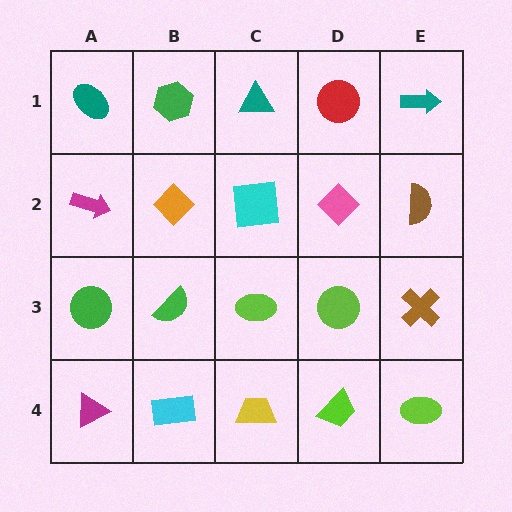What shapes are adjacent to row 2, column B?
A green hexagon (row 1, column B), a green semicircle (row 3, column B), a magenta arrow (row 2, column A), a cyan square (row 2, column C).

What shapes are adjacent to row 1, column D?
A pink diamond (row 2, column D), a teal triangle (row 1, column C), a teal arrow (row 1, column E).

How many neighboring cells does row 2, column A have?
3.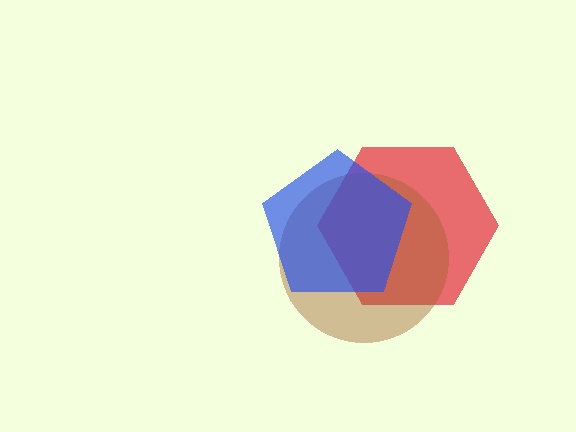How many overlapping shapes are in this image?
There are 3 overlapping shapes in the image.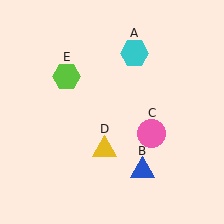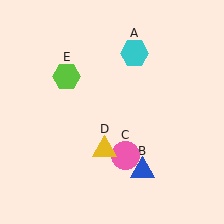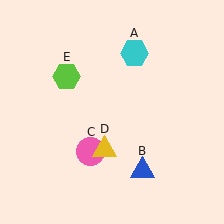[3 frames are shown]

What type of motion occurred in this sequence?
The pink circle (object C) rotated clockwise around the center of the scene.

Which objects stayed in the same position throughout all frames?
Cyan hexagon (object A) and blue triangle (object B) and yellow triangle (object D) and lime hexagon (object E) remained stationary.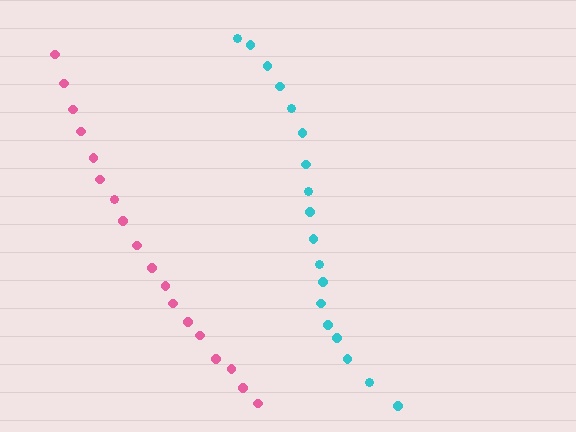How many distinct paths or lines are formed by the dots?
There are 2 distinct paths.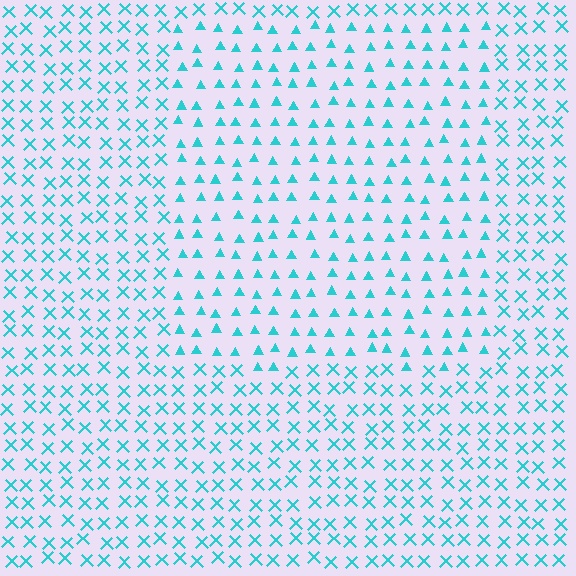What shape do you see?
I see a rectangle.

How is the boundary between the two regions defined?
The boundary is defined by a change in element shape: triangles inside vs. X marks outside. All elements share the same color and spacing.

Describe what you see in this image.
The image is filled with small cyan elements arranged in a uniform grid. A rectangle-shaped region contains triangles, while the surrounding area contains X marks. The boundary is defined purely by the change in element shape.